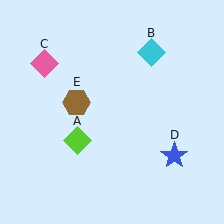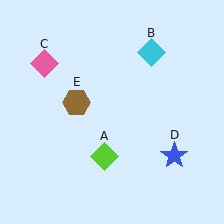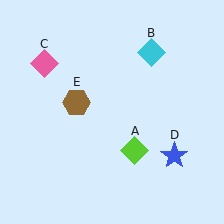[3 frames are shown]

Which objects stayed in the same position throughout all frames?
Cyan diamond (object B) and pink diamond (object C) and blue star (object D) and brown hexagon (object E) remained stationary.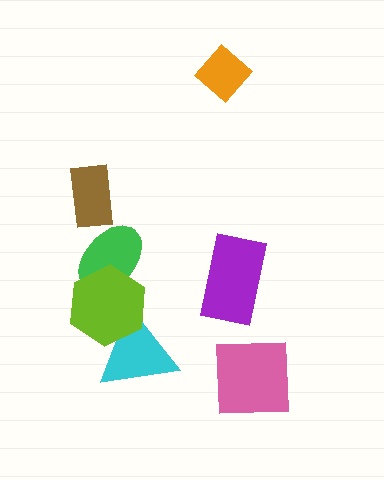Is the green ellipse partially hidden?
Yes, it is partially covered by another shape.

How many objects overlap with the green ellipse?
1 object overlaps with the green ellipse.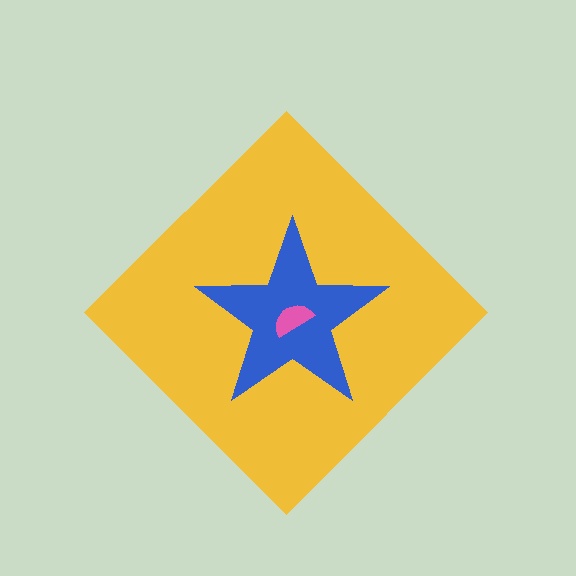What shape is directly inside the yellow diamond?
The blue star.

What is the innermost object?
The pink semicircle.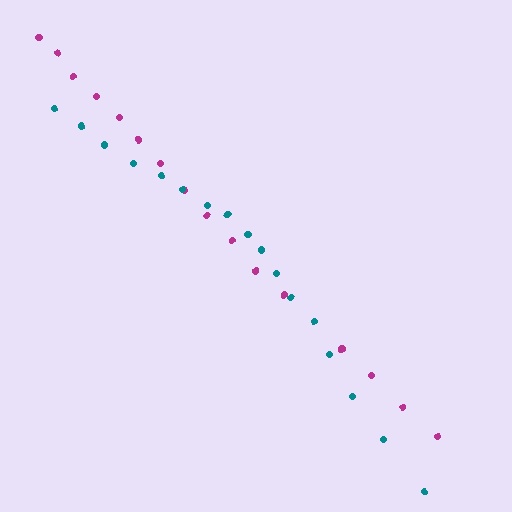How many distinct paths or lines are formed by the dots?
There are 2 distinct paths.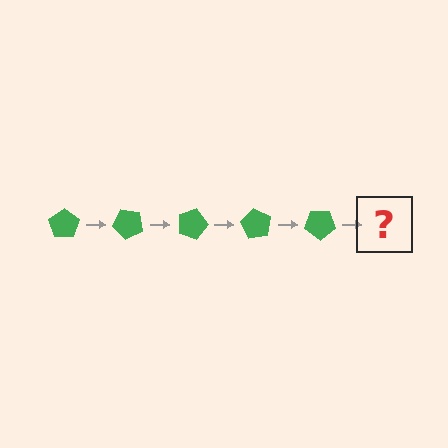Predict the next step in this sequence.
The next step is a green pentagon rotated 225 degrees.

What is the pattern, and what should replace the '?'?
The pattern is that the pentagon rotates 45 degrees each step. The '?' should be a green pentagon rotated 225 degrees.